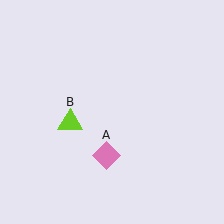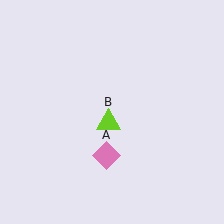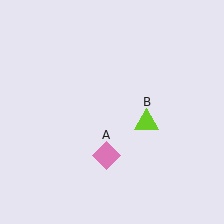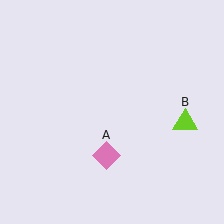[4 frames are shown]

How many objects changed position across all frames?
1 object changed position: lime triangle (object B).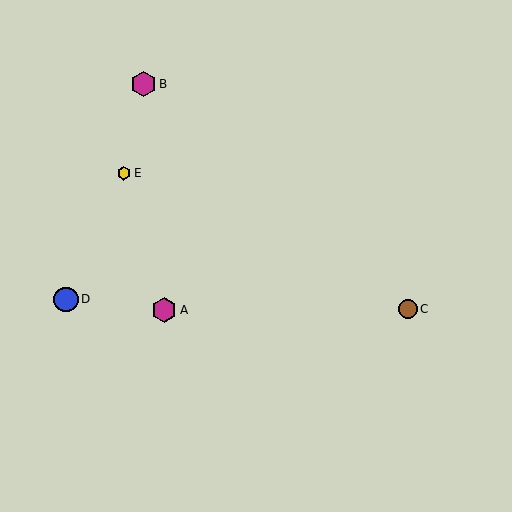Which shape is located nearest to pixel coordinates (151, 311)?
The magenta hexagon (labeled A) at (164, 310) is nearest to that location.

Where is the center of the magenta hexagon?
The center of the magenta hexagon is at (143, 84).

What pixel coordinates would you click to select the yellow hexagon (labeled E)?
Click at (124, 173) to select the yellow hexagon E.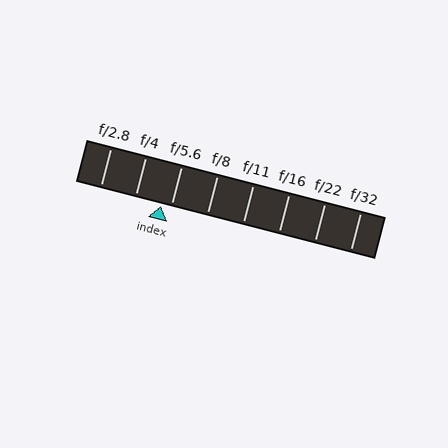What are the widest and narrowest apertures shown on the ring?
The widest aperture shown is f/2.8 and the narrowest is f/32.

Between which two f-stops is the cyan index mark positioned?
The index mark is between f/4 and f/5.6.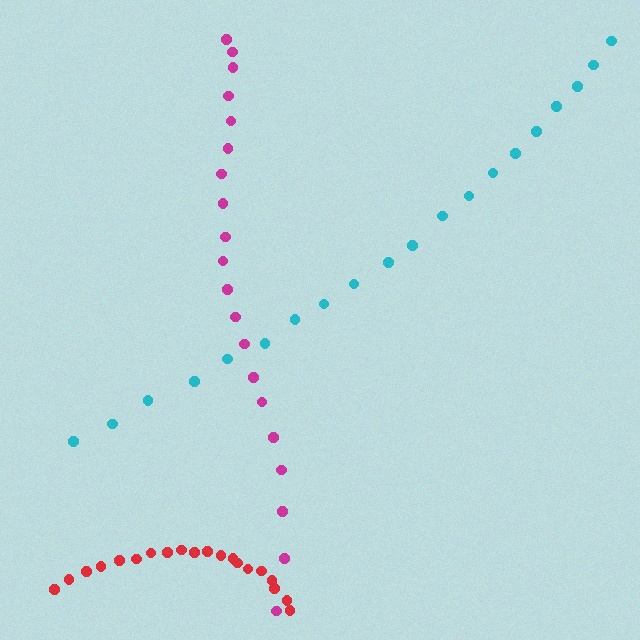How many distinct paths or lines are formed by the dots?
There are 3 distinct paths.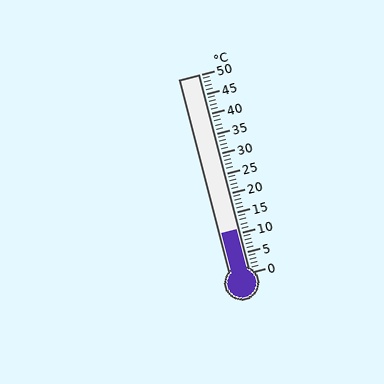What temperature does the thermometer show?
The thermometer shows approximately 11°C.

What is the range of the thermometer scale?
The thermometer scale ranges from 0°C to 50°C.